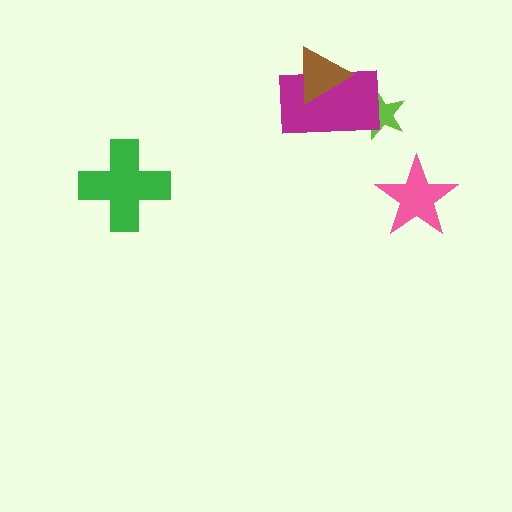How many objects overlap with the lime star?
1 object overlaps with the lime star.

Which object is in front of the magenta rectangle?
The brown triangle is in front of the magenta rectangle.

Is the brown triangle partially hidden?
No, no other shape covers it.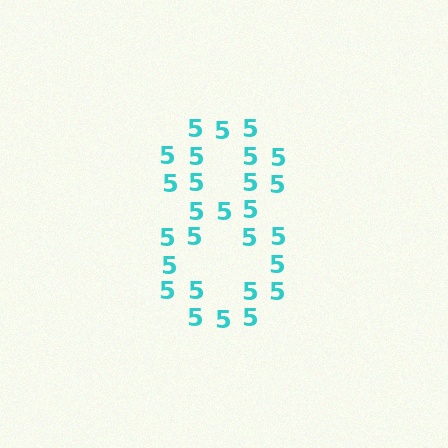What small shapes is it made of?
It is made of small digit 5's.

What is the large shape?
The large shape is the digit 8.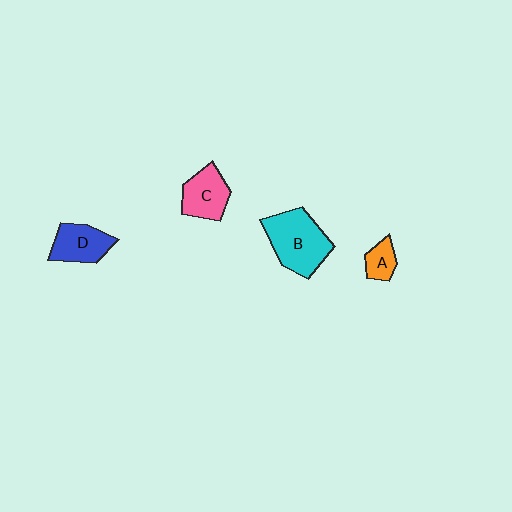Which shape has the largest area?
Shape B (cyan).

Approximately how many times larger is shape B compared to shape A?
Approximately 3.0 times.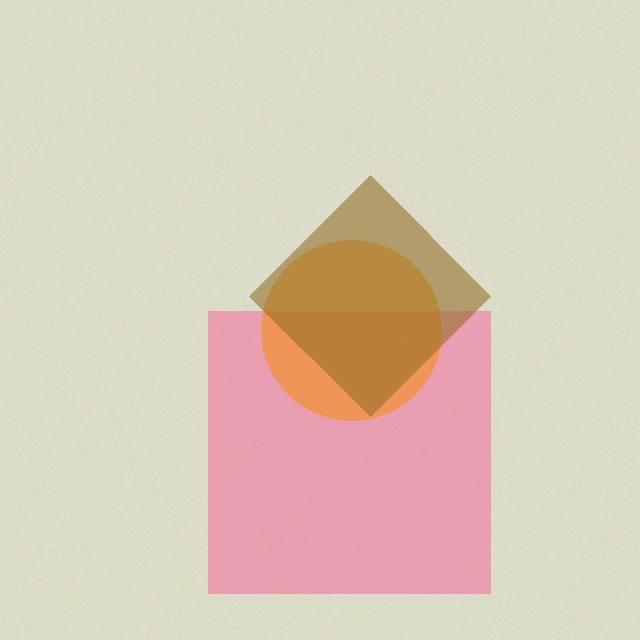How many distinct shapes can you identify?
There are 3 distinct shapes: a pink square, an orange circle, a brown diamond.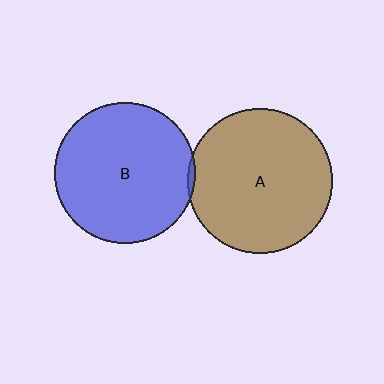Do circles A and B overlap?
Yes.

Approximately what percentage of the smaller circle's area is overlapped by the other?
Approximately 5%.